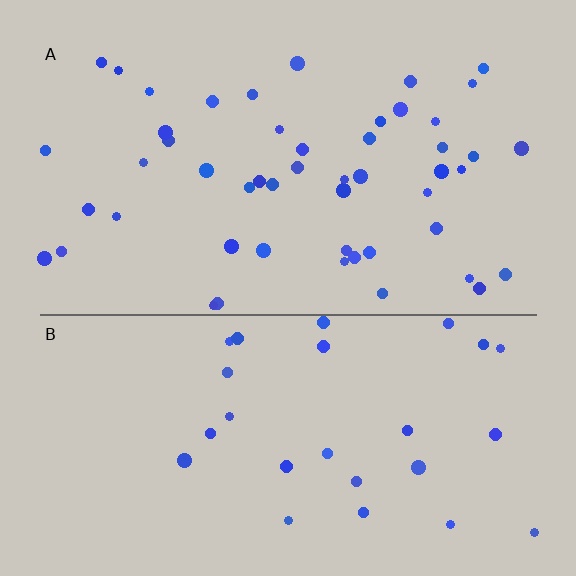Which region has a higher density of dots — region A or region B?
A (the top).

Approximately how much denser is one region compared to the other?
Approximately 1.9× — region A over region B.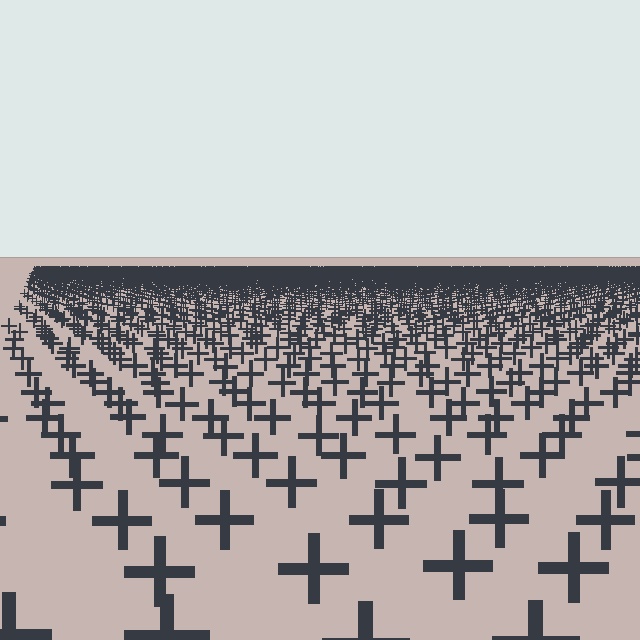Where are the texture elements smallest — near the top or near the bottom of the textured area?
Near the top.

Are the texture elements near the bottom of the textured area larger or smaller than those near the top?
Larger. Near the bottom, elements are closer to the viewer and appear at a bigger on-screen size.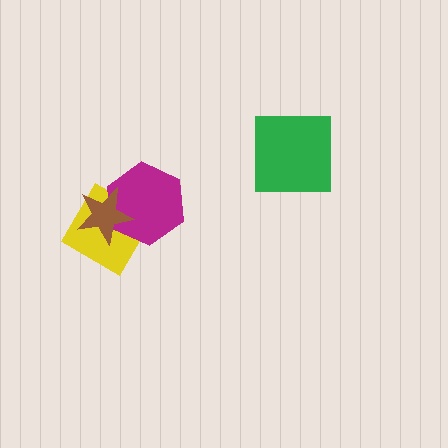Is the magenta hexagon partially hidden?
Yes, it is partially covered by another shape.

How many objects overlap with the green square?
0 objects overlap with the green square.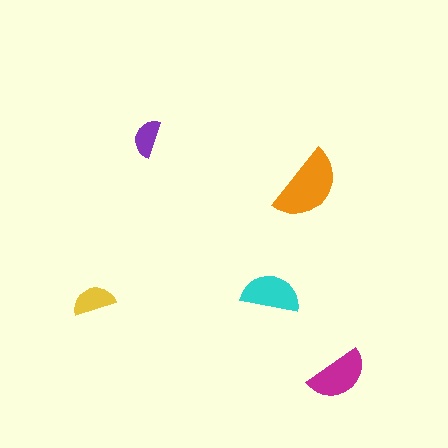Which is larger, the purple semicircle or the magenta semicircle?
The magenta one.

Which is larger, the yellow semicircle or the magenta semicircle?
The magenta one.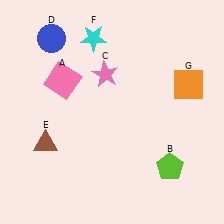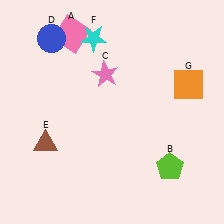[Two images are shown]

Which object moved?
The pink square (A) moved up.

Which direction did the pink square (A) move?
The pink square (A) moved up.